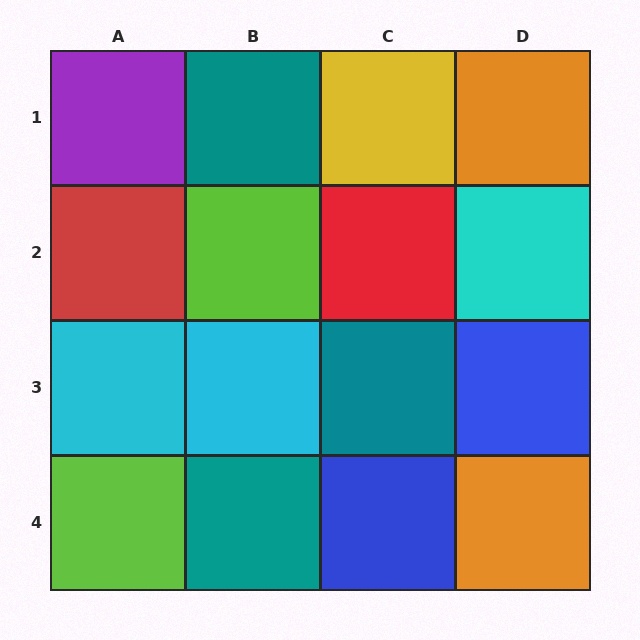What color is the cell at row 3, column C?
Teal.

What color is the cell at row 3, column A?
Cyan.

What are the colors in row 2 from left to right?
Red, lime, red, cyan.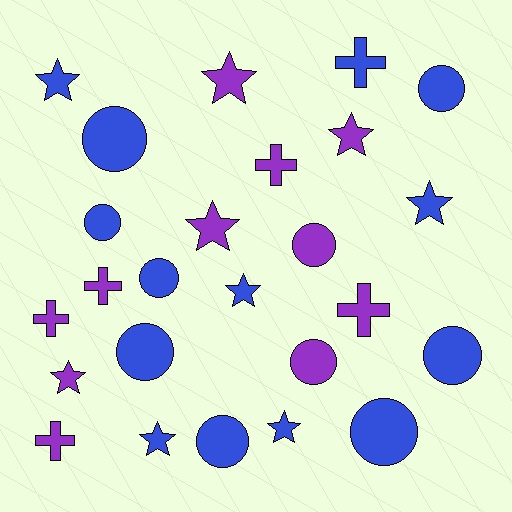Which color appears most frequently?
Blue, with 14 objects.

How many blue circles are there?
There are 8 blue circles.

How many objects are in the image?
There are 25 objects.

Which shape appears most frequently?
Circle, with 10 objects.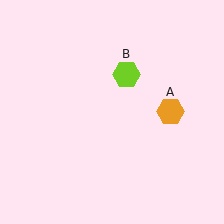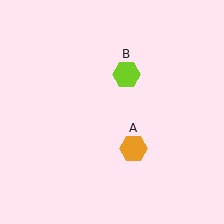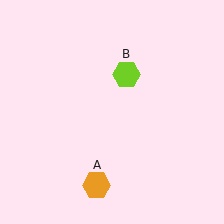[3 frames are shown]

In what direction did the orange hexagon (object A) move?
The orange hexagon (object A) moved down and to the left.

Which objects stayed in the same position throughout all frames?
Lime hexagon (object B) remained stationary.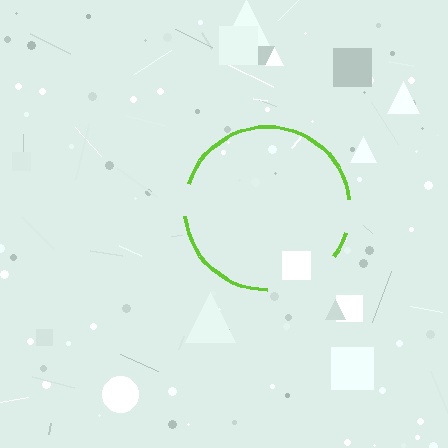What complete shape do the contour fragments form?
The contour fragments form a circle.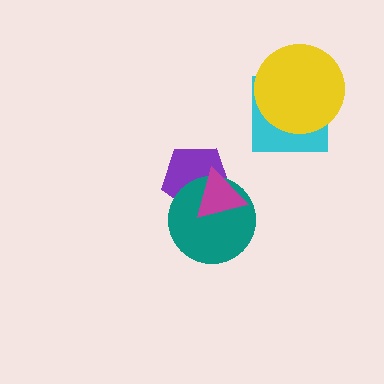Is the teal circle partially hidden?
Yes, it is partially covered by another shape.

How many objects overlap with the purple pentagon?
2 objects overlap with the purple pentagon.